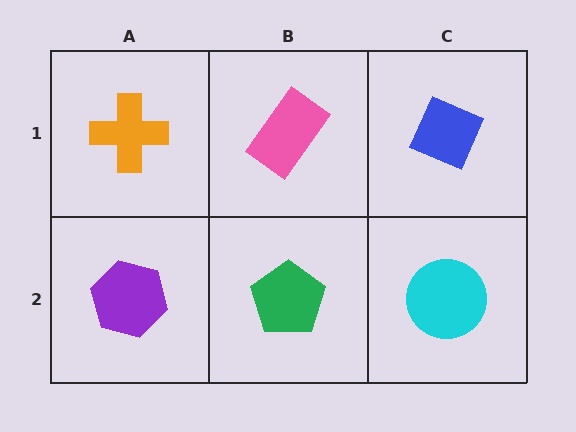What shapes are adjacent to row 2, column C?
A blue diamond (row 1, column C), a green pentagon (row 2, column B).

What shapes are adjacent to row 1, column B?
A green pentagon (row 2, column B), an orange cross (row 1, column A), a blue diamond (row 1, column C).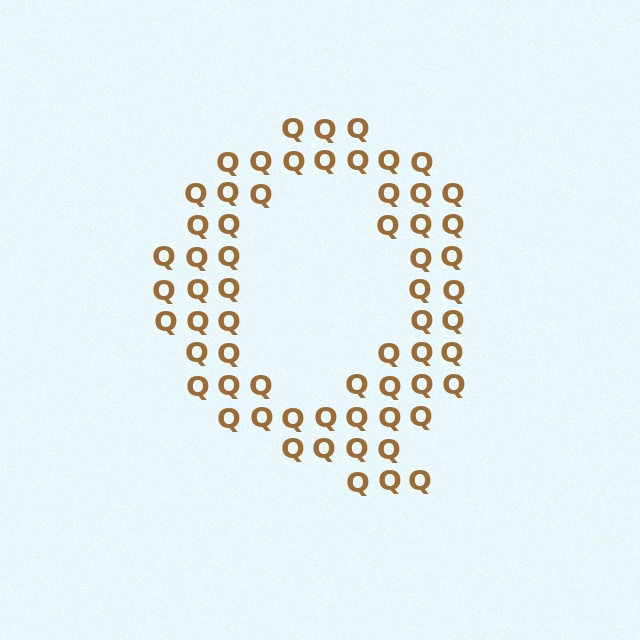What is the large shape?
The large shape is the letter Q.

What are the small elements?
The small elements are letter Q's.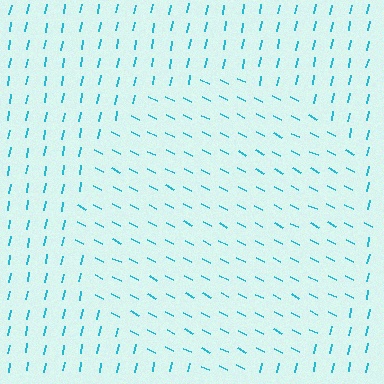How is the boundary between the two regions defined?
The boundary is defined purely by a change in line orientation (approximately 74 degrees difference). All lines are the same color and thickness.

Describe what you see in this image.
The image is filled with small cyan line segments. A circle region in the image has lines oriented differently from the surrounding lines, creating a visible texture boundary.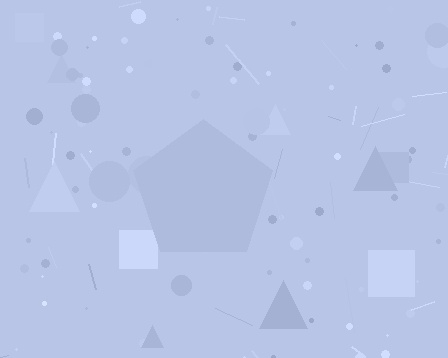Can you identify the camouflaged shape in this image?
The camouflaged shape is a pentagon.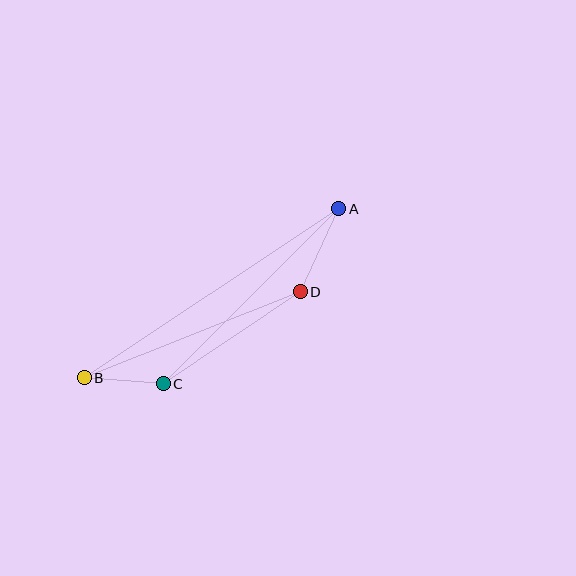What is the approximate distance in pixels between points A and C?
The distance between A and C is approximately 248 pixels.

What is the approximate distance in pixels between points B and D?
The distance between B and D is approximately 233 pixels.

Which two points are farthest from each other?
Points A and B are farthest from each other.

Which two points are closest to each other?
Points B and C are closest to each other.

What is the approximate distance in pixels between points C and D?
The distance between C and D is approximately 165 pixels.